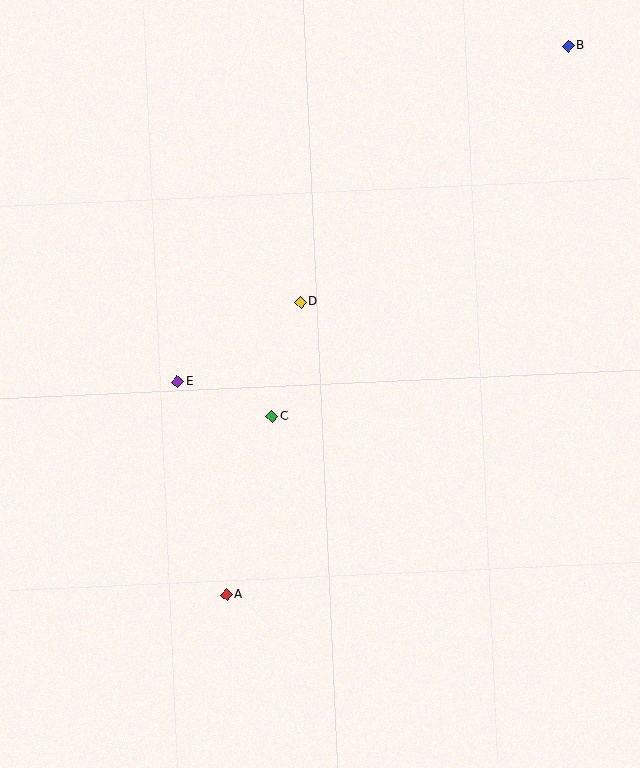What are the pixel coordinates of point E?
Point E is at (177, 382).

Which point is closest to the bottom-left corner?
Point A is closest to the bottom-left corner.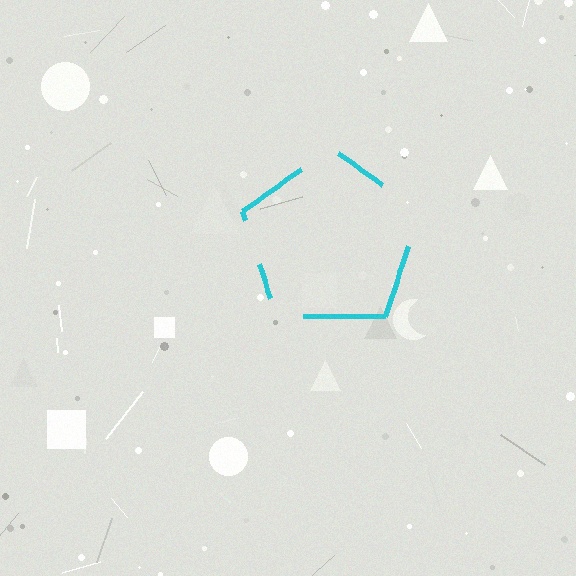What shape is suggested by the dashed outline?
The dashed outline suggests a pentagon.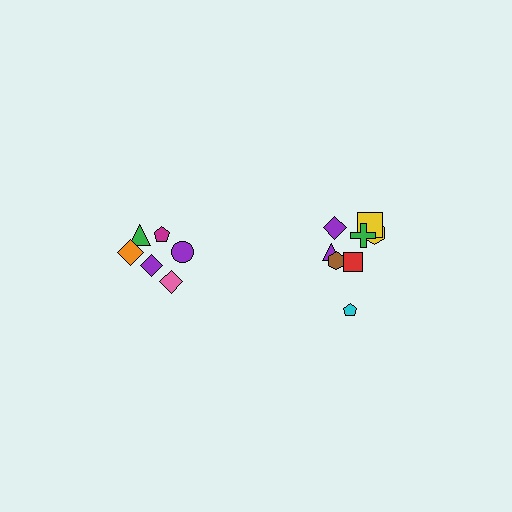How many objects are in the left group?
There are 6 objects.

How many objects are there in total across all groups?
There are 14 objects.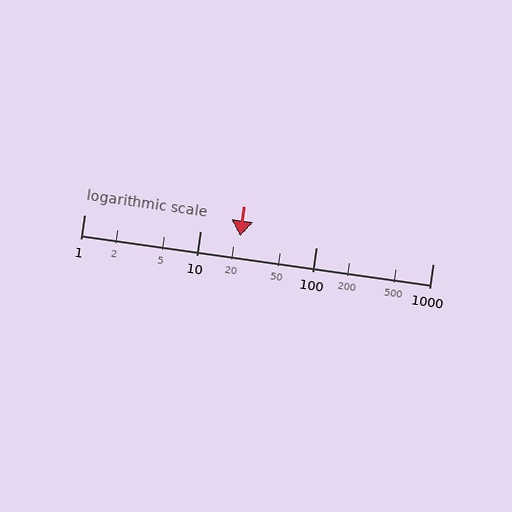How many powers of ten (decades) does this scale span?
The scale spans 3 decades, from 1 to 1000.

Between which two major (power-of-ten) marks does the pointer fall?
The pointer is between 10 and 100.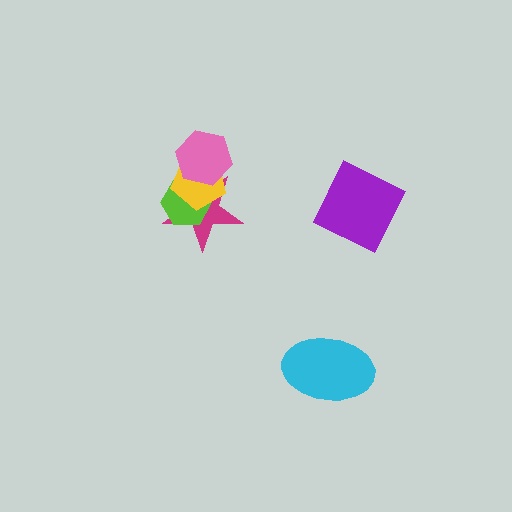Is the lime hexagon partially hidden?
Yes, it is partially covered by another shape.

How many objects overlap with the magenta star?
3 objects overlap with the magenta star.